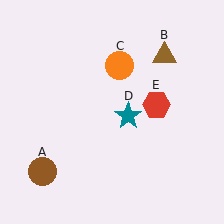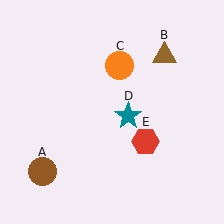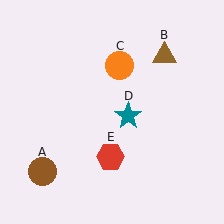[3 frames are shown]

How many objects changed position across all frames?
1 object changed position: red hexagon (object E).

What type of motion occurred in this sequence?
The red hexagon (object E) rotated clockwise around the center of the scene.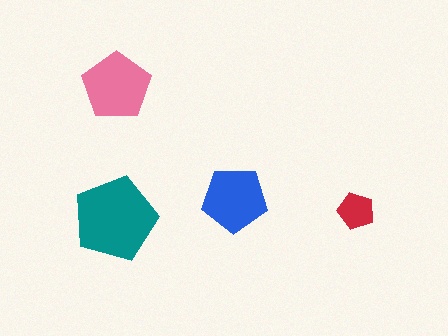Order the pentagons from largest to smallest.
the teal one, the pink one, the blue one, the red one.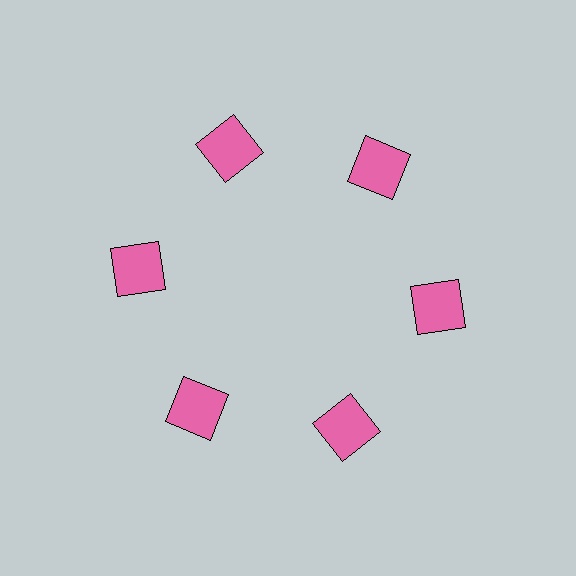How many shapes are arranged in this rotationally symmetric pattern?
There are 6 shapes, arranged in 6 groups of 1.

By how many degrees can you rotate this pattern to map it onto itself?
The pattern maps onto itself every 60 degrees of rotation.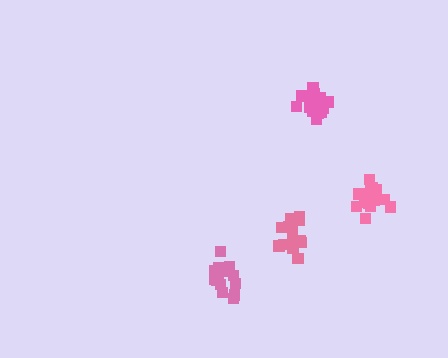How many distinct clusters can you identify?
There are 4 distinct clusters.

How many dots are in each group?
Group 1: 19 dots, Group 2: 15 dots, Group 3: 18 dots, Group 4: 16 dots (68 total).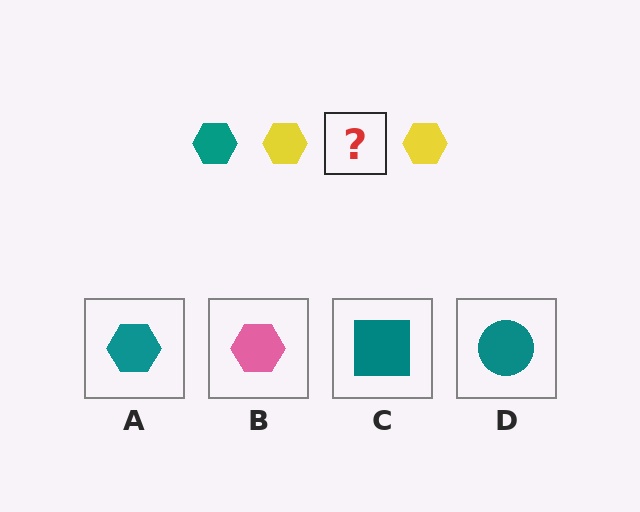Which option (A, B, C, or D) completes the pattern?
A.